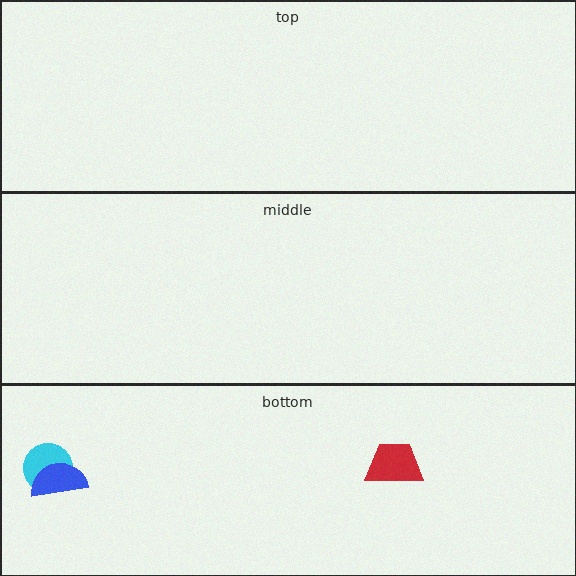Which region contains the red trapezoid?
The bottom region.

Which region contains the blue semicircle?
The bottom region.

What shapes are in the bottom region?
The cyan circle, the blue semicircle, the red trapezoid.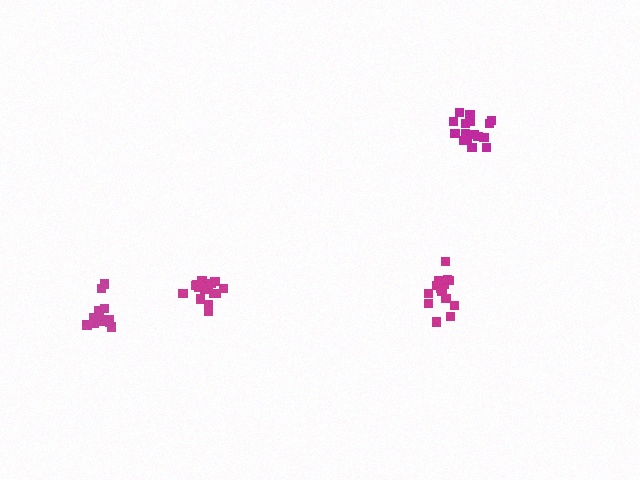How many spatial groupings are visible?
There are 4 spatial groupings.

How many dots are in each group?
Group 1: 13 dots, Group 2: 16 dots, Group 3: 15 dots, Group 4: 17 dots (61 total).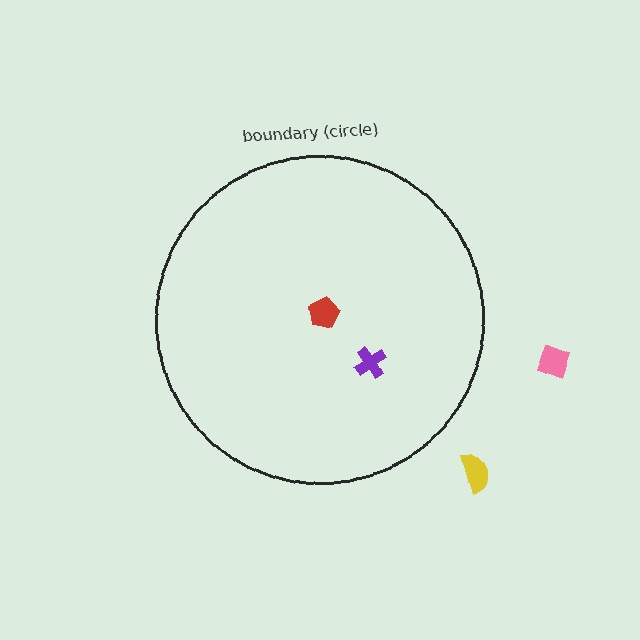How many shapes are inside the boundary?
2 inside, 2 outside.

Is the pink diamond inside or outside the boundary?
Outside.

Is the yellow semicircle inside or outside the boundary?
Outside.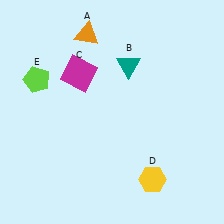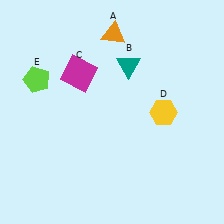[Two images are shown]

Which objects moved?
The objects that moved are: the orange triangle (A), the yellow hexagon (D).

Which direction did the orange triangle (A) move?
The orange triangle (A) moved right.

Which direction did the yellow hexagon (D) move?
The yellow hexagon (D) moved up.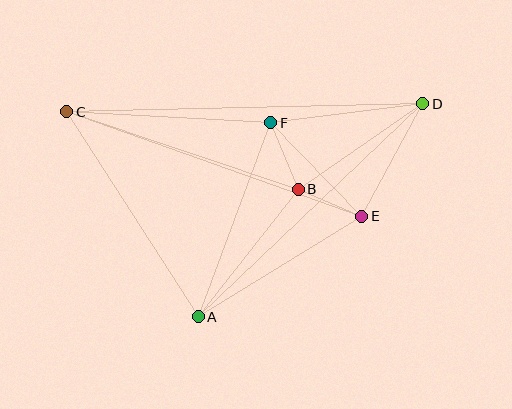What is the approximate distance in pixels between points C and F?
The distance between C and F is approximately 205 pixels.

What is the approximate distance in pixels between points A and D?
The distance between A and D is approximately 309 pixels.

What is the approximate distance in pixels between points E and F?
The distance between E and F is approximately 130 pixels.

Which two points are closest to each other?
Points B and E are closest to each other.